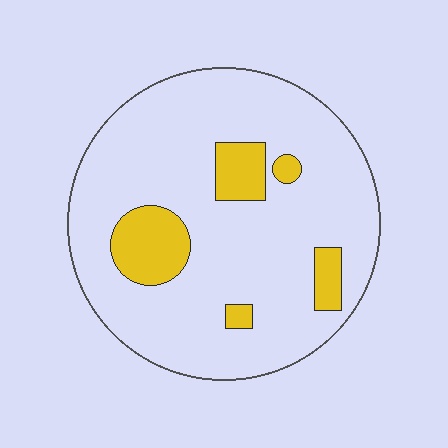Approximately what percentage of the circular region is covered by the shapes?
Approximately 15%.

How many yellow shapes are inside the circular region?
5.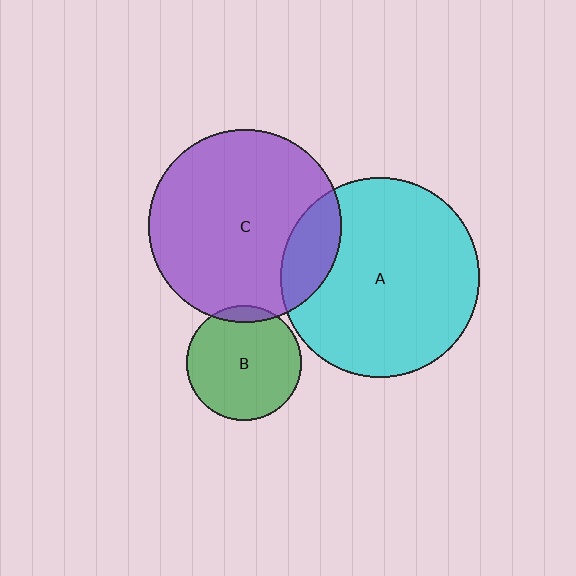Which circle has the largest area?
Circle A (cyan).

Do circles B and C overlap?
Yes.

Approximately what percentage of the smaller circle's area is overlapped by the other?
Approximately 5%.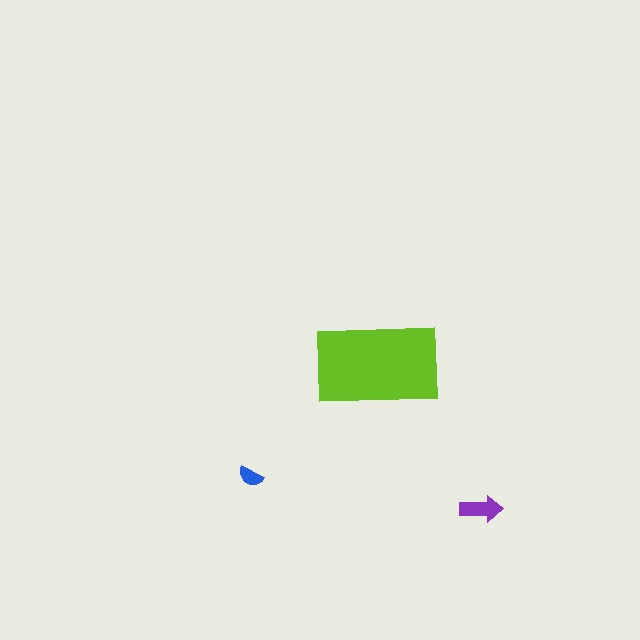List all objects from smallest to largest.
The blue semicircle, the purple arrow, the lime rectangle.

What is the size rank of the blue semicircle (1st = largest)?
3rd.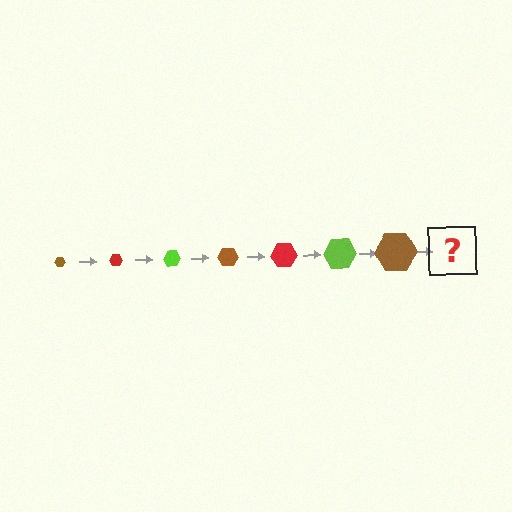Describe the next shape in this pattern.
It should be a red hexagon, larger than the previous one.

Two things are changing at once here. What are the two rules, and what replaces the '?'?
The two rules are that the hexagon grows larger each step and the color cycles through brown, red, and lime. The '?' should be a red hexagon, larger than the previous one.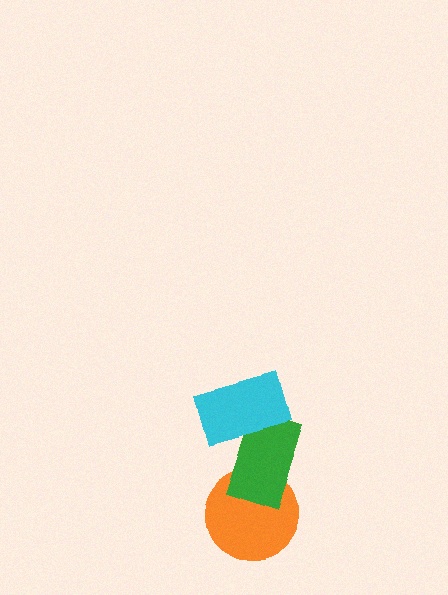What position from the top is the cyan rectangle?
The cyan rectangle is 1st from the top.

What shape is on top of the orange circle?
The green rectangle is on top of the orange circle.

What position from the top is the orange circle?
The orange circle is 3rd from the top.